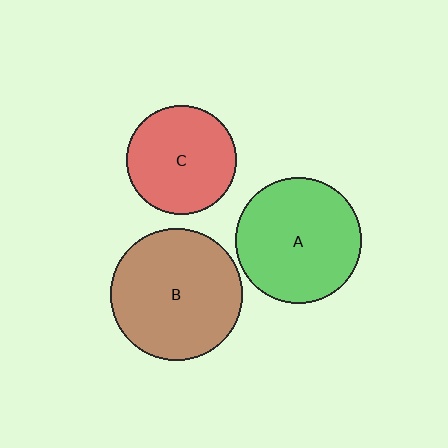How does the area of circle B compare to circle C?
Approximately 1.4 times.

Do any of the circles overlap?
No, none of the circles overlap.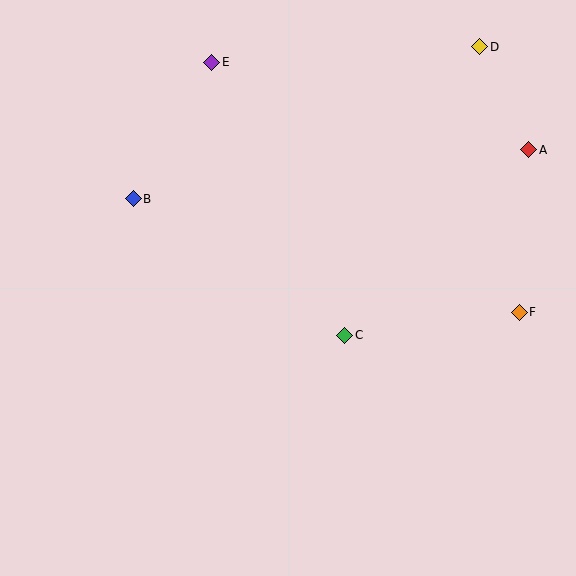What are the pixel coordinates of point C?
Point C is at (345, 335).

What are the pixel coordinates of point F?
Point F is at (519, 312).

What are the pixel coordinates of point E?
Point E is at (212, 62).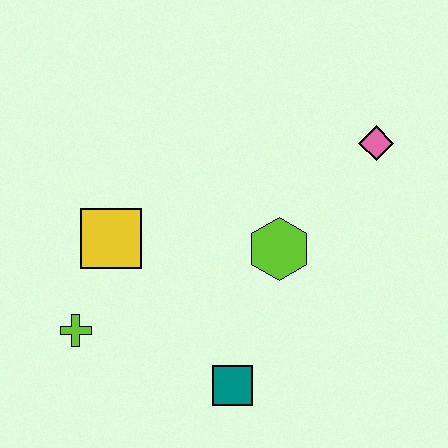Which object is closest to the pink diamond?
The lime hexagon is closest to the pink diamond.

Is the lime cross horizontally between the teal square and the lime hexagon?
No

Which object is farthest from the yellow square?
The pink diamond is farthest from the yellow square.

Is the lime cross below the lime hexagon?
Yes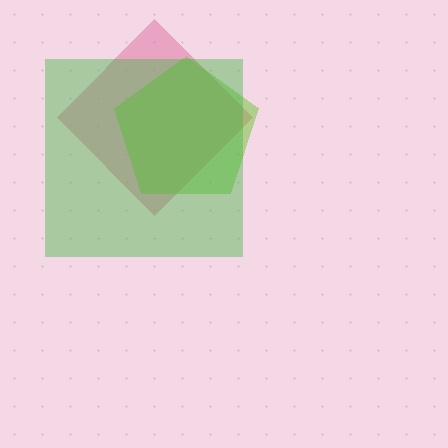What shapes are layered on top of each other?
The layered shapes are: a pink diamond, a lime pentagon, a green square.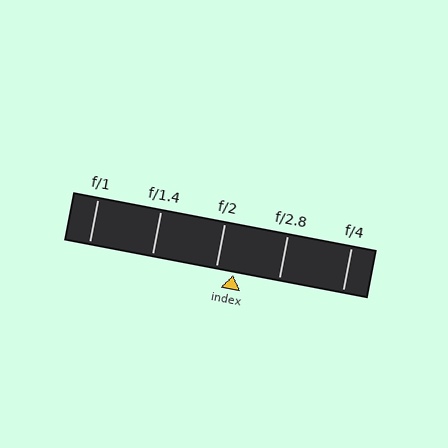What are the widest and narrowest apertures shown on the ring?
The widest aperture shown is f/1 and the narrowest is f/4.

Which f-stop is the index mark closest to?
The index mark is closest to f/2.